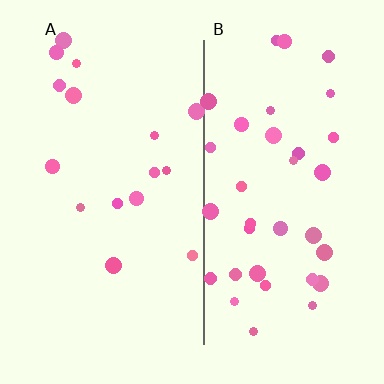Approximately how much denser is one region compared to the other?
Approximately 2.3× — region B over region A.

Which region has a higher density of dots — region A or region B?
B (the right).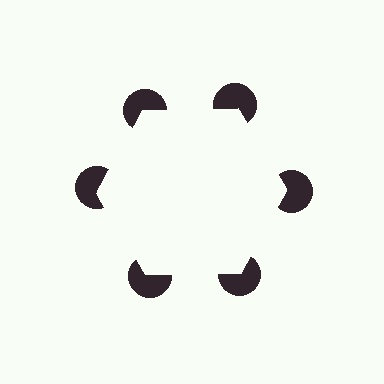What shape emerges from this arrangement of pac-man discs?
An illusory hexagon — its edges are inferred from the aligned wedge cuts in the pac-man discs, not physically drawn.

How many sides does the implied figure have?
6 sides.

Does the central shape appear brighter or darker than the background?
It typically appears slightly brighter than the background, even though no actual brightness change is drawn.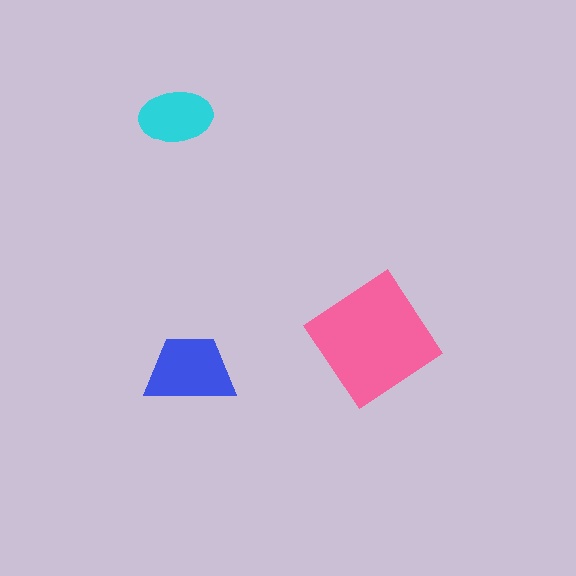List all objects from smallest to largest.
The cyan ellipse, the blue trapezoid, the pink diamond.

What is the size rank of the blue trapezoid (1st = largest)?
2nd.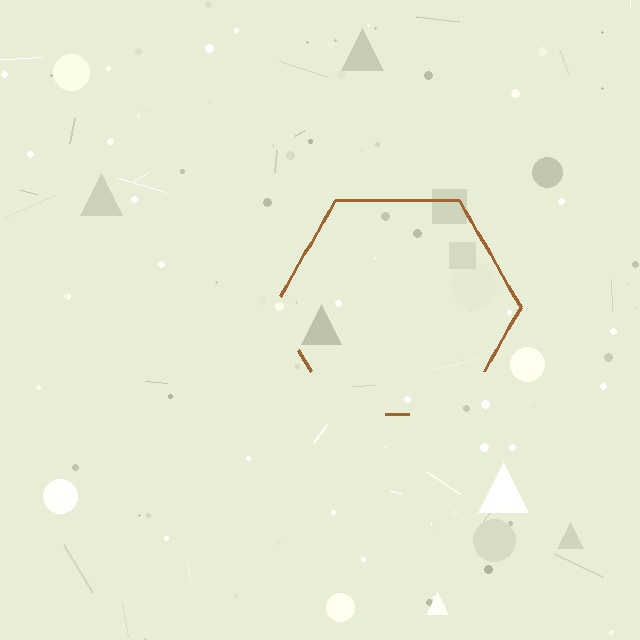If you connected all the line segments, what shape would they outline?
They would outline a hexagon.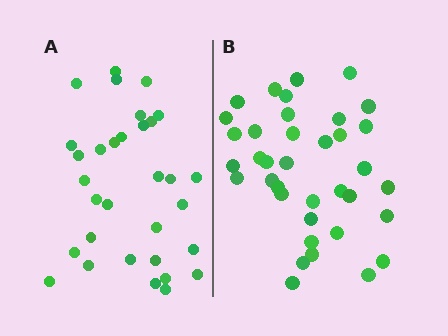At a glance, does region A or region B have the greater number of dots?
Region B (the right region) has more dots.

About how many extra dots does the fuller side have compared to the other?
Region B has about 5 more dots than region A.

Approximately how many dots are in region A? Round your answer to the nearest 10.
About 30 dots. (The exact count is 32, which rounds to 30.)